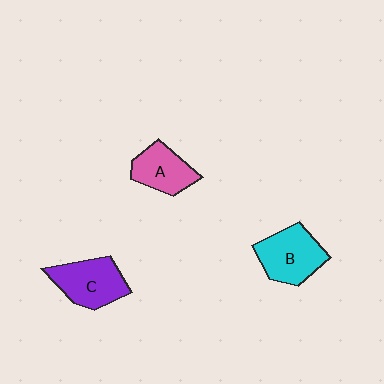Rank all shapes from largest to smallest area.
From largest to smallest: B (cyan), C (purple), A (pink).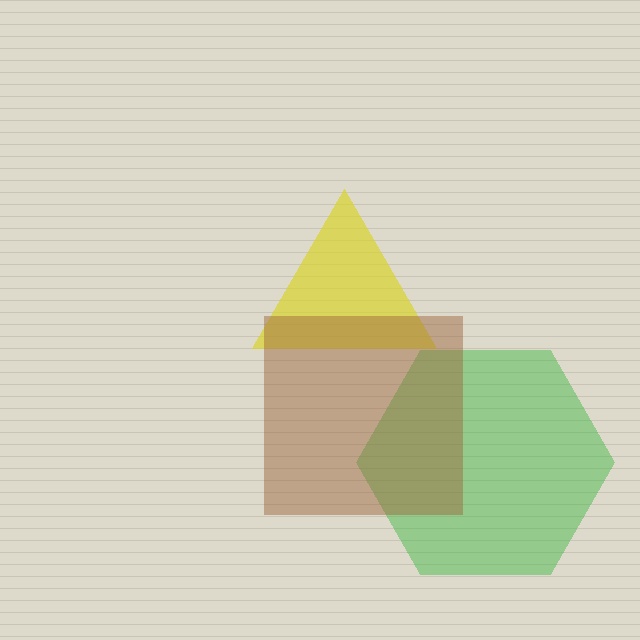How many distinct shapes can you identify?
There are 3 distinct shapes: a yellow triangle, a green hexagon, a brown square.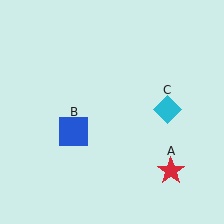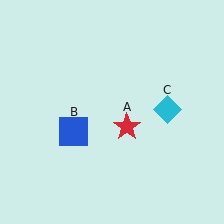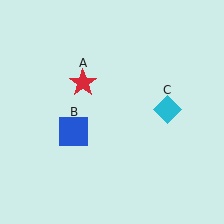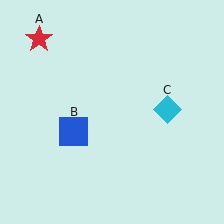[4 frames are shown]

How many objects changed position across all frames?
1 object changed position: red star (object A).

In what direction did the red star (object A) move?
The red star (object A) moved up and to the left.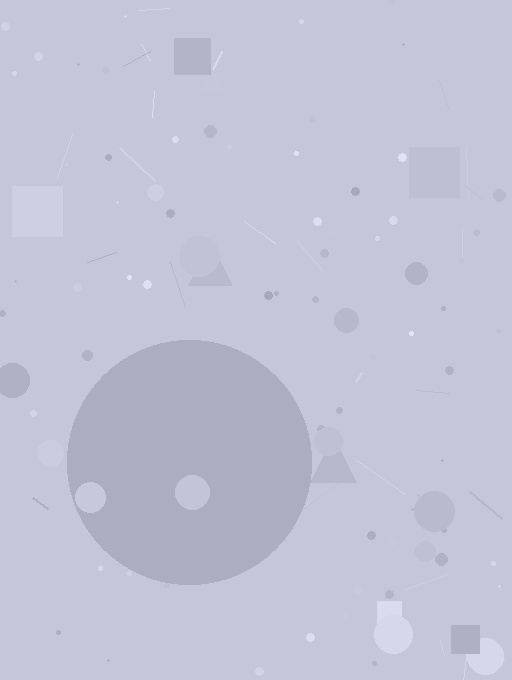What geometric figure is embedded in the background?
A circle is embedded in the background.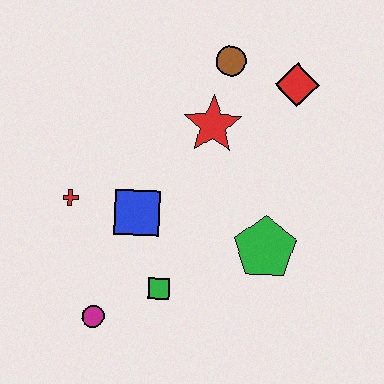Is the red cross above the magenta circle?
Yes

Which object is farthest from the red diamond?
The magenta circle is farthest from the red diamond.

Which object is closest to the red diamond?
The brown circle is closest to the red diamond.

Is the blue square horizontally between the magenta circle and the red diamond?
Yes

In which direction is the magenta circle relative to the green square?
The magenta circle is to the left of the green square.